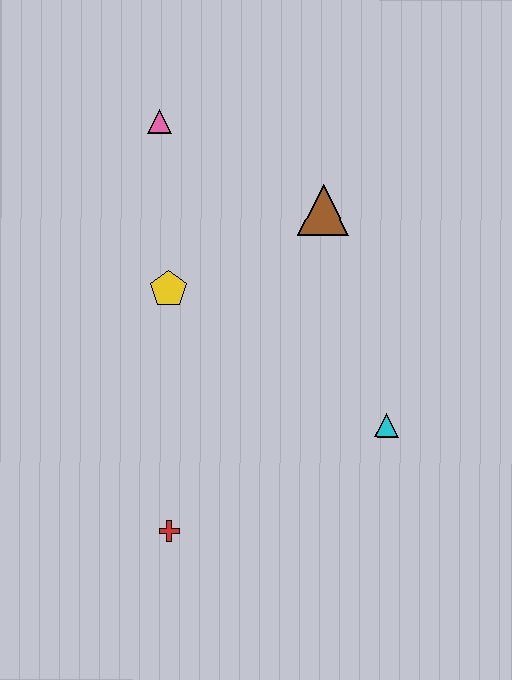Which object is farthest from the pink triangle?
The red cross is farthest from the pink triangle.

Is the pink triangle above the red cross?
Yes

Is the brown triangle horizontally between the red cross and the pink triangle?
No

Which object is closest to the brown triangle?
The yellow pentagon is closest to the brown triangle.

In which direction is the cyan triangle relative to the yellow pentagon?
The cyan triangle is to the right of the yellow pentagon.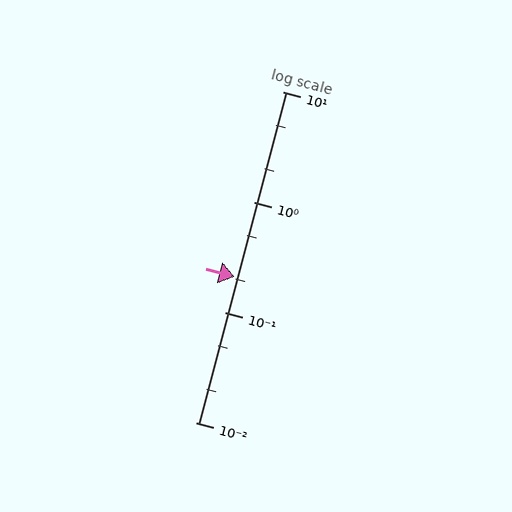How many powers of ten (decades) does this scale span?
The scale spans 3 decades, from 0.01 to 10.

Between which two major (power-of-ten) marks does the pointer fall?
The pointer is between 0.1 and 1.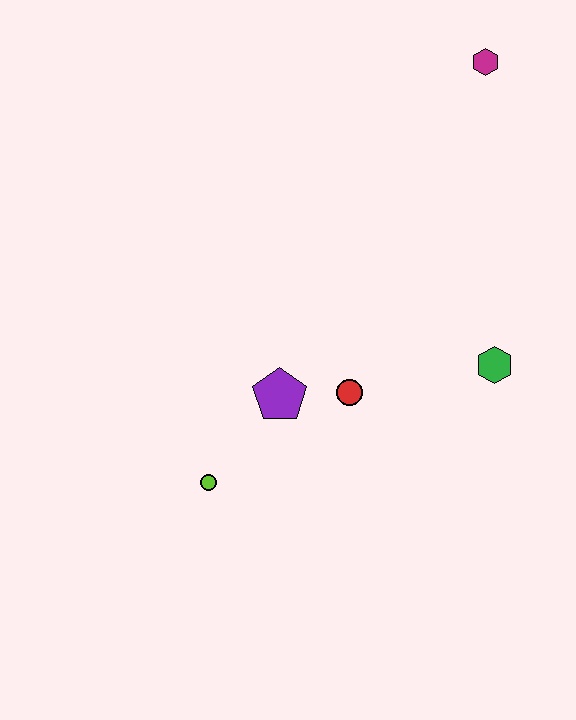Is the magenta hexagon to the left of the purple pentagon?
No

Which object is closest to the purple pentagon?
The red circle is closest to the purple pentagon.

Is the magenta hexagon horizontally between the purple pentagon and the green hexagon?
Yes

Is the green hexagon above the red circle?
Yes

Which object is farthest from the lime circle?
The magenta hexagon is farthest from the lime circle.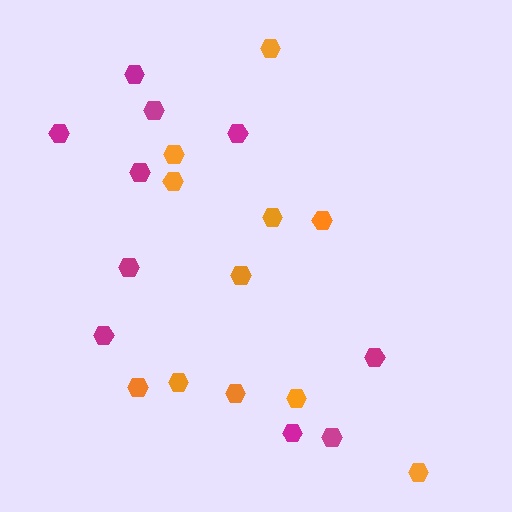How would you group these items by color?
There are 2 groups: one group of orange hexagons (11) and one group of magenta hexagons (10).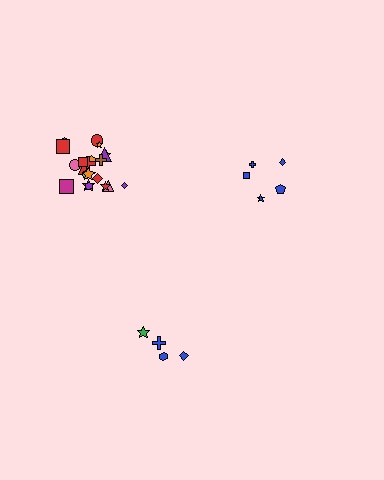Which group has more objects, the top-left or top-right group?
The top-left group.